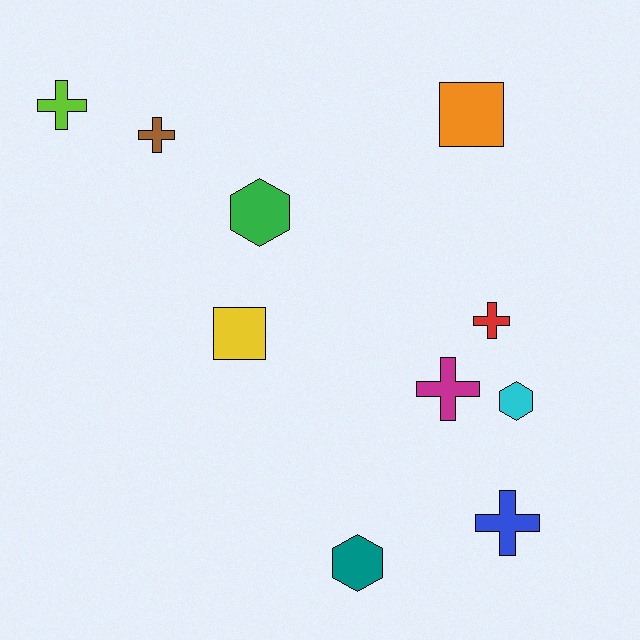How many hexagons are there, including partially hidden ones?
There are 3 hexagons.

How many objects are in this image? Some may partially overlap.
There are 10 objects.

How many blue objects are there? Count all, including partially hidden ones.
There is 1 blue object.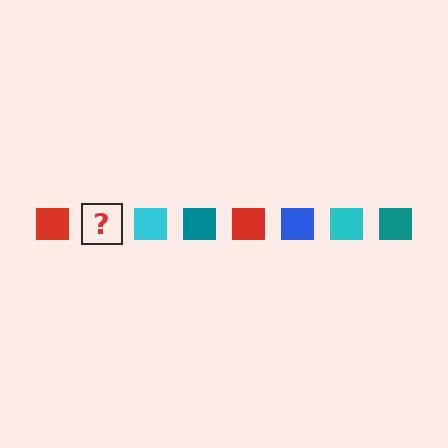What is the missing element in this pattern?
The missing element is a blue square.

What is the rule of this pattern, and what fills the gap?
The rule is that the pattern cycles through red, blue, cyan, teal squares. The gap should be filled with a blue square.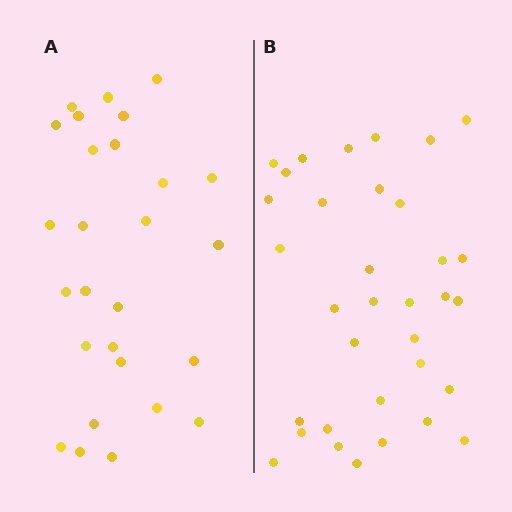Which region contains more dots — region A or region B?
Region B (the right region) has more dots.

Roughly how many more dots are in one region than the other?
Region B has roughly 8 or so more dots than region A.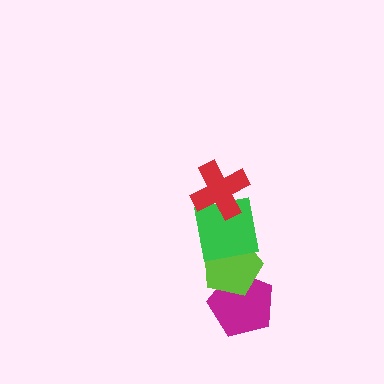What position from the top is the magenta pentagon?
The magenta pentagon is 4th from the top.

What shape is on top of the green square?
The red cross is on top of the green square.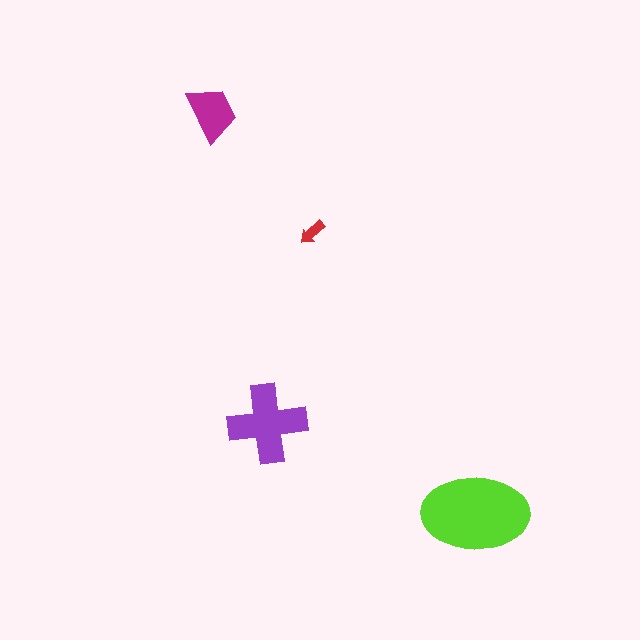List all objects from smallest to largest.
The red arrow, the magenta trapezoid, the purple cross, the lime ellipse.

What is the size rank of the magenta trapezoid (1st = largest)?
3rd.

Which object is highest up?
The magenta trapezoid is topmost.